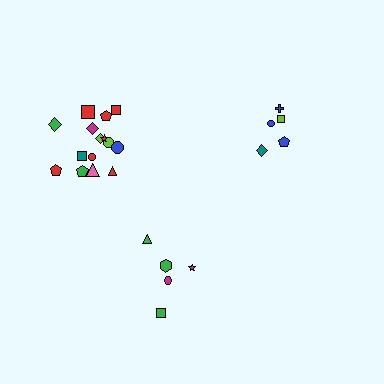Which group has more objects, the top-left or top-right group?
The top-left group.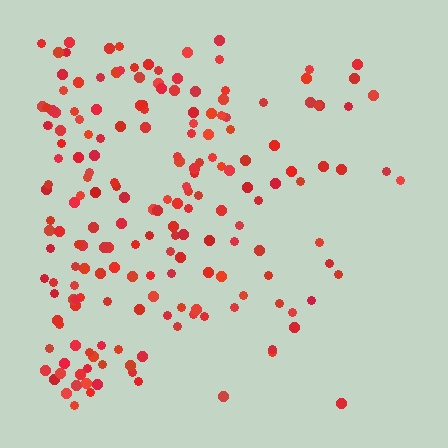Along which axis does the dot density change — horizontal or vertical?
Horizontal.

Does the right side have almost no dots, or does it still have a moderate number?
Still a moderate number, just noticeably fewer than the left.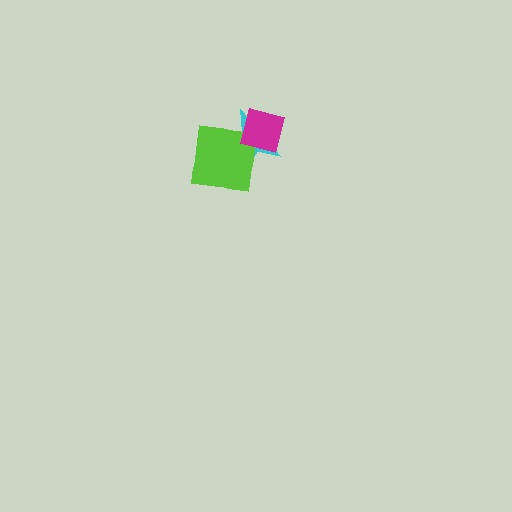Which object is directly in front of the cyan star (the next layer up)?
The lime square is directly in front of the cyan star.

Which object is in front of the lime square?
The magenta square is in front of the lime square.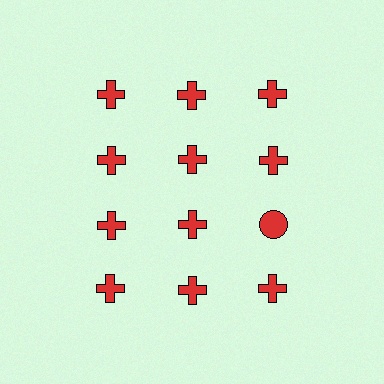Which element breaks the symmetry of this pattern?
The red circle in the third row, center column breaks the symmetry. All other shapes are red crosses.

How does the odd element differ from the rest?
It has a different shape: circle instead of cross.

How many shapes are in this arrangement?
There are 12 shapes arranged in a grid pattern.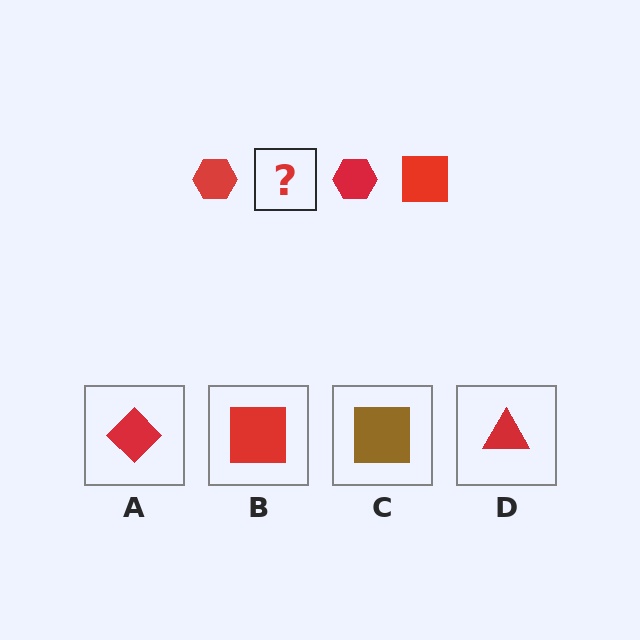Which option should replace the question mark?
Option B.